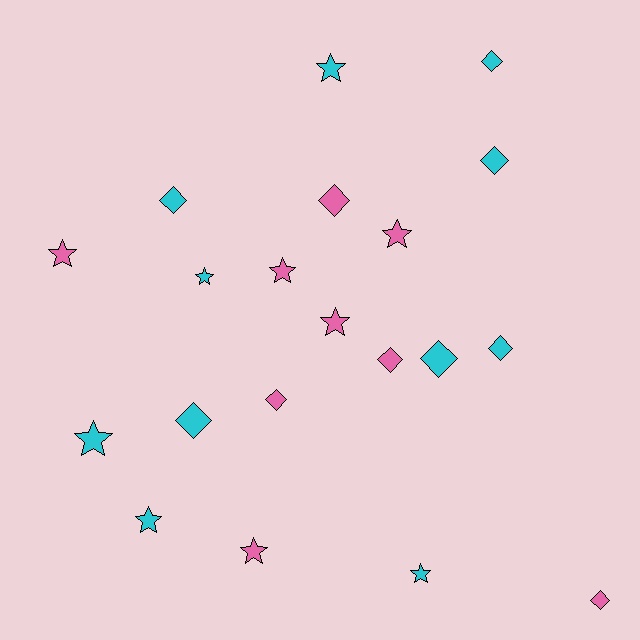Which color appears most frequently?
Cyan, with 11 objects.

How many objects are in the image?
There are 20 objects.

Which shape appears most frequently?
Diamond, with 10 objects.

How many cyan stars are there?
There are 5 cyan stars.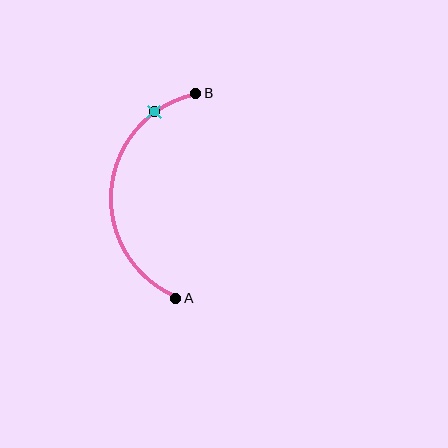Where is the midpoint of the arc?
The arc midpoint is the point on the curve farthest from the straight line joining A and B. It sits to the left of that line.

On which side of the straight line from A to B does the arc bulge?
The arc bulges to the left of the straight line connecting A and B.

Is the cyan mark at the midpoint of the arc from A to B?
No. The cyan mark lies on the arc but is closer to endpoint B. The arc midpoint would be at the point on the curve equidistant along the arc from both A and B.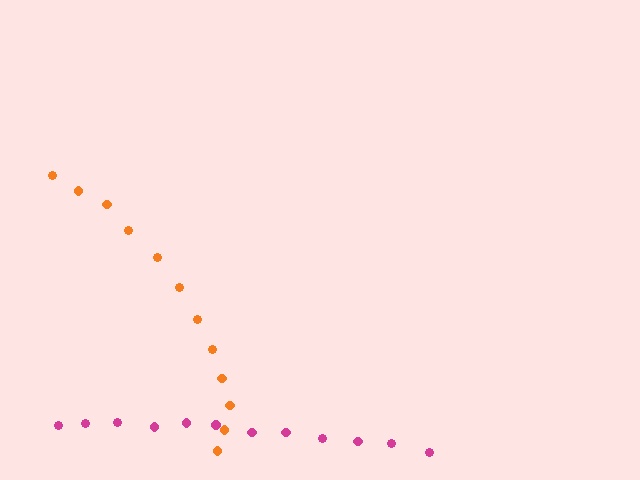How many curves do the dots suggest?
There are 2 distinct paths.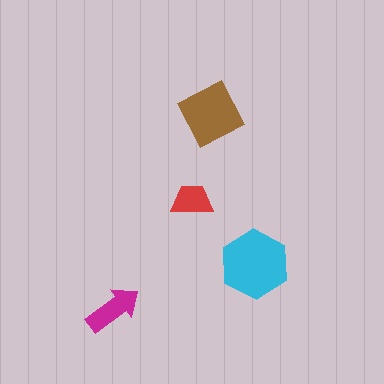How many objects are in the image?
There are 4 objects in the image.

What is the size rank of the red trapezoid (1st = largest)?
4th.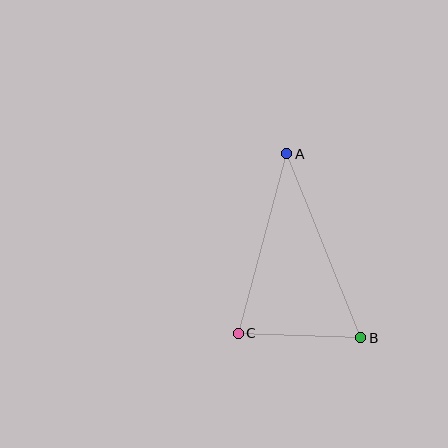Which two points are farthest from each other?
Points A and B are farthest from each other.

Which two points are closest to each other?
Points B and C are closest to each other.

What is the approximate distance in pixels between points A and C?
The distance between A and C is approximately 186 pixels.